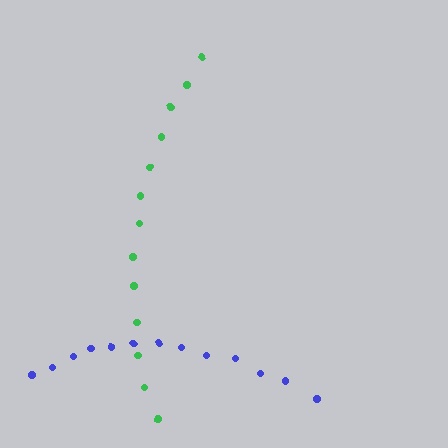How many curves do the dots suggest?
There are 2 distinct paths.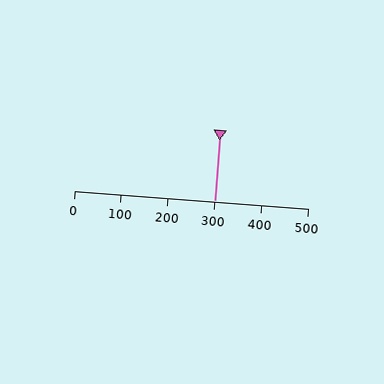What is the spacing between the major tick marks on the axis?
The major ticks are spaced 100 apart.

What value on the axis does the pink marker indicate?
The marker indicates approximately 300.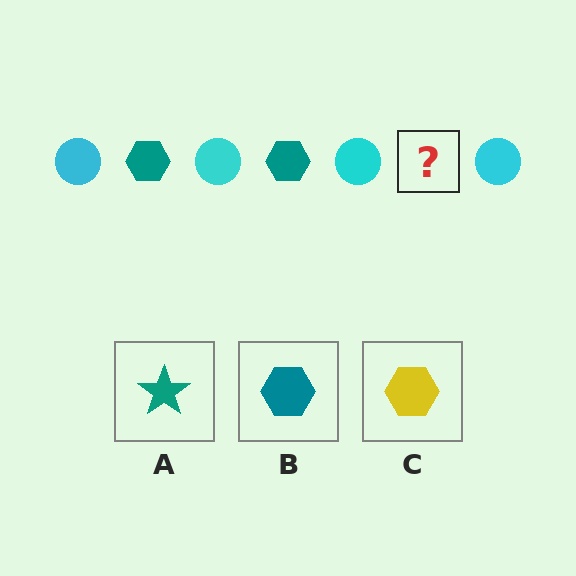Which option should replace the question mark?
Option B.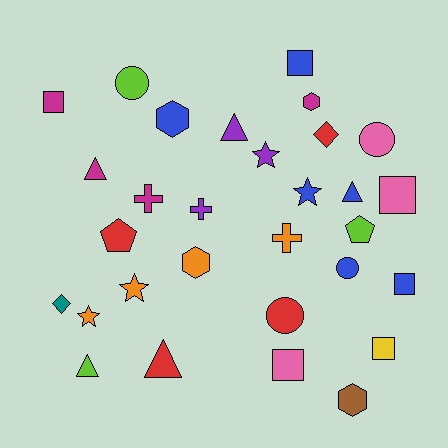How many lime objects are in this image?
There are 3 lime objects.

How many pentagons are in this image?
There are 2 pentagons.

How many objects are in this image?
There are 30 objects.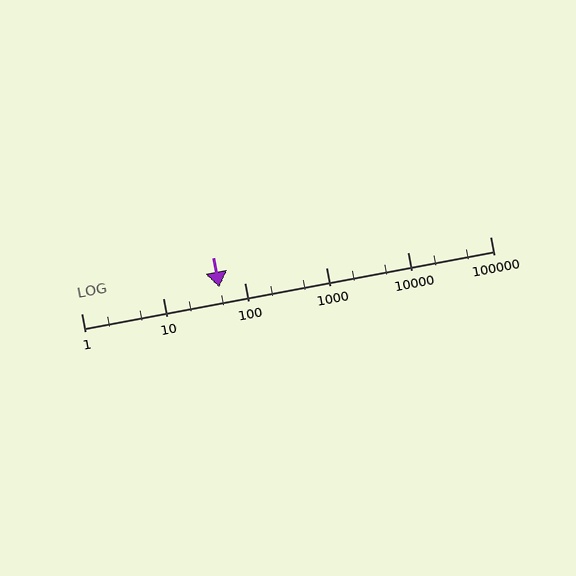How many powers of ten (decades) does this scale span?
The scale spans 5 decades, from 1 to 100000.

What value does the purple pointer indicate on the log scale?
The pointer indicates approximately 49.